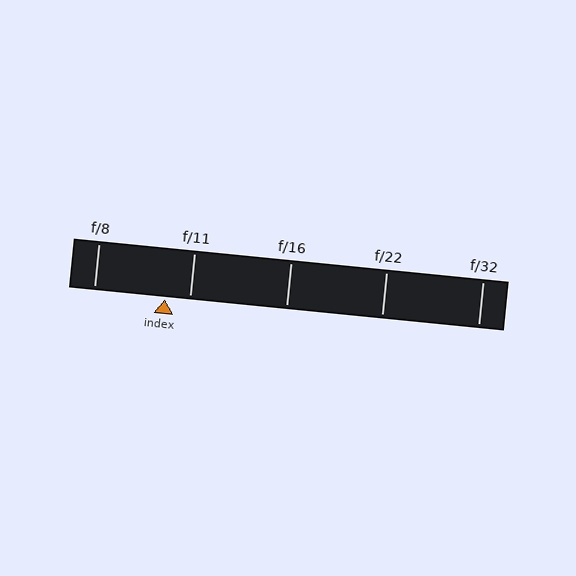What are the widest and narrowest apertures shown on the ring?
The widest aperture shown is f/8 and the narrowest is f/32.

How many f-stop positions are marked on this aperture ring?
There are 5 f-stop positions marked.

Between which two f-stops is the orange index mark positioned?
The index mark is between f/8 and f/11.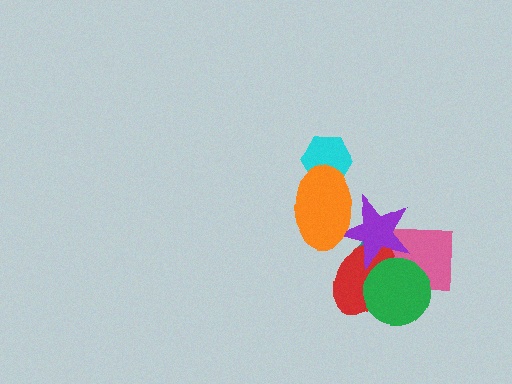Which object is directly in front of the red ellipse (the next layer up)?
The purple star is directly in front of the red ellipse.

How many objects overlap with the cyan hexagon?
1 object overlaps with the cyan hexagon.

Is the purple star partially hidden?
Yes, it is partially covered by another shape.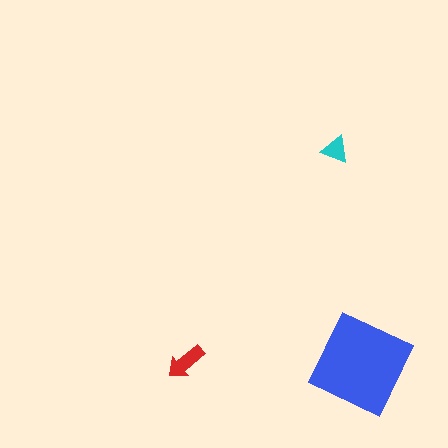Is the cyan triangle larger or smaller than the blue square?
Smaller.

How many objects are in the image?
There are 3 objects in the image.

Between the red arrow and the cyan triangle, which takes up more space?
The red arrow.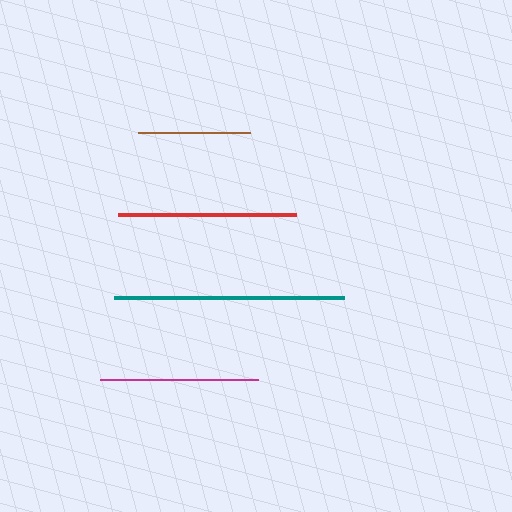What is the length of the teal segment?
The teal segment is approximately 230 pixels long.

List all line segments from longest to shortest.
From longest to shortest: teal, red, magenta, brown.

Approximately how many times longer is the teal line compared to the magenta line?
The teal line is approximately 1.5 times the length of the magenta line.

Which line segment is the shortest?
The brown line is the shortest at approximately 112 pixels.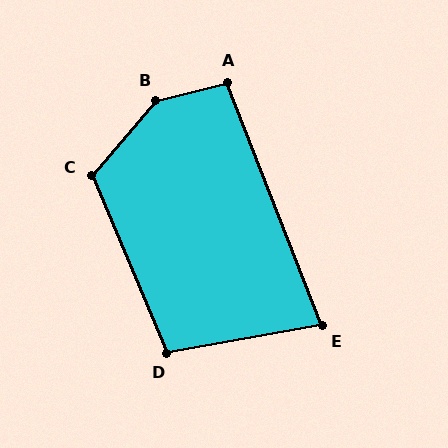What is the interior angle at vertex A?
Approximately 97 degrees (obtuse).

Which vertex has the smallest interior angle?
E, at approximately 79 degrees.